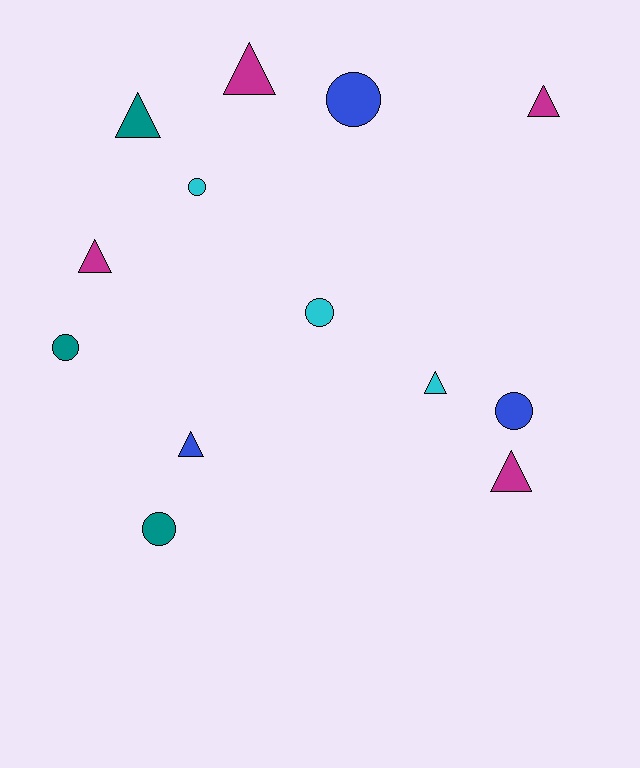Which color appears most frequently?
Magenta, with 4 objects.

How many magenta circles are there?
There are no magenta circles.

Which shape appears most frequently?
Triangle, with 7 objects.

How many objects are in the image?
There are 13 objects.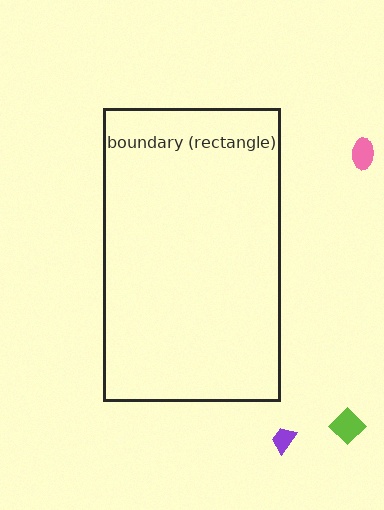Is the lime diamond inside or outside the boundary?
Outside.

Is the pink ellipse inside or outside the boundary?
Outside.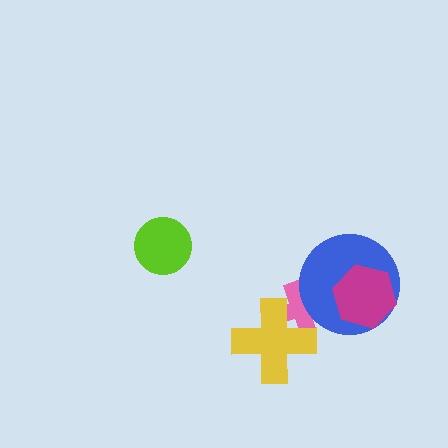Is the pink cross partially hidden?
Yes, it is partially covered by another shape.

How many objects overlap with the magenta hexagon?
1 object overlaps with the magenta hexagon.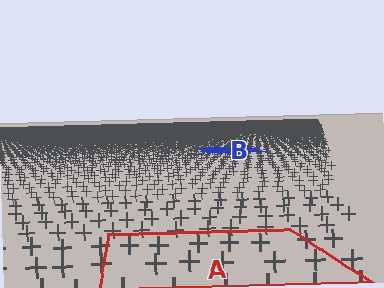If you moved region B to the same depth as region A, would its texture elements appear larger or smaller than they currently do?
They would appear larger. At a closer depth, the same texture elements are projected at a bigger on-screen size.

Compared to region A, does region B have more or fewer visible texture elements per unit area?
Region B has more texture elements per unit area — they are packed more densely because it is farther away.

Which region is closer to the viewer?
Region A is closer. The texture elements there are larger and more spread out.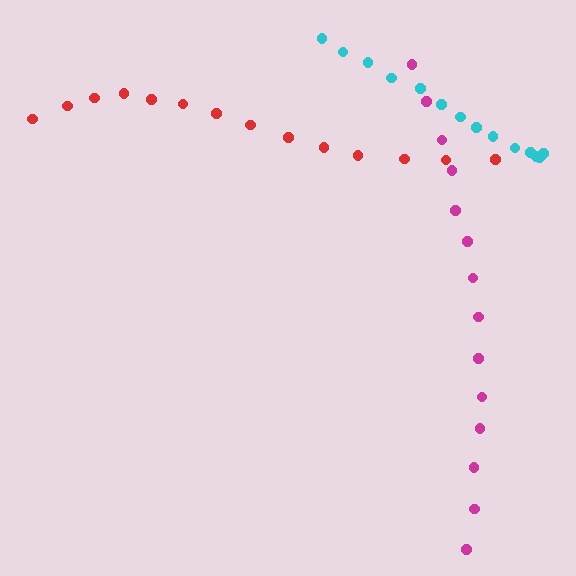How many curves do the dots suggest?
There are 3 distinct paths.